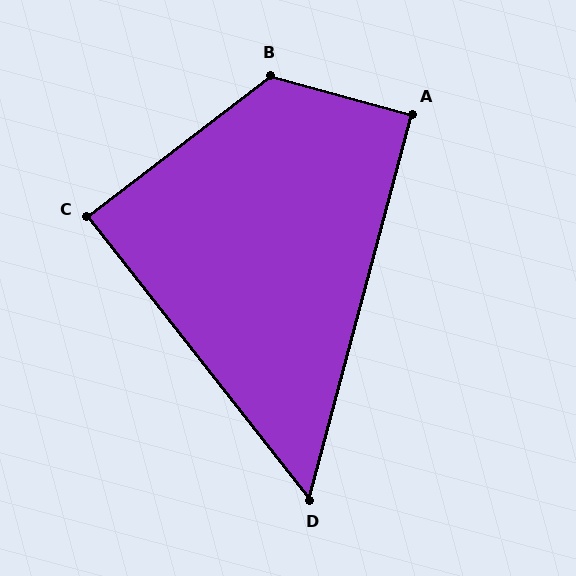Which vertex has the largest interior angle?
B, at approximately 127 degrees.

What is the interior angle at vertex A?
Approximately 91 degrees (approximately right).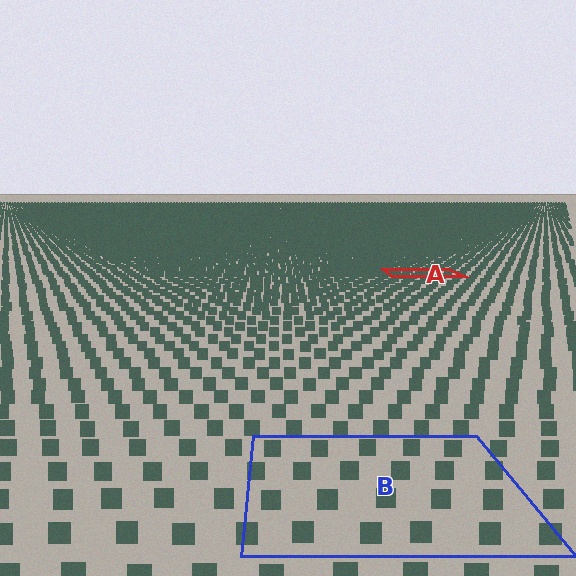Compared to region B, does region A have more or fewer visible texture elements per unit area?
Region A has more texture elements per unit area — they are packed more densely because it is farther away.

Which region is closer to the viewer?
Region B is closer. The texture elements there are larger and more spread out.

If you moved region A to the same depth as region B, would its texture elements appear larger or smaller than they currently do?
They would appear larger. At a closer depth, the same texture elements are projected at a bigger on-screen size.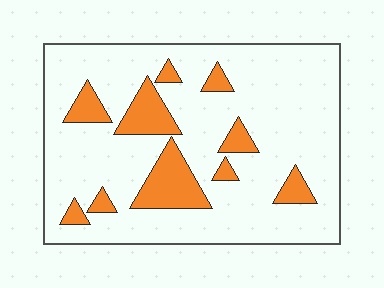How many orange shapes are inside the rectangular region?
10.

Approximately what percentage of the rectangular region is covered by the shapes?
Approximately 15%.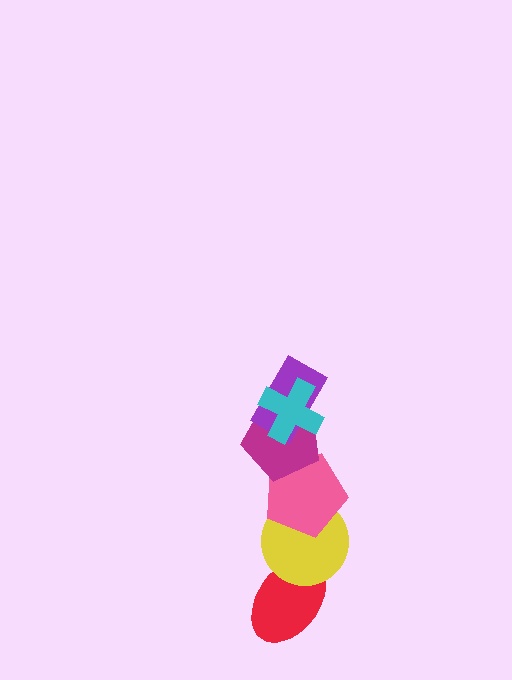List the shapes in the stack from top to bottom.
From top to bottom: the cyan cross, the purple rectangle, the magenta pentagon, the pink pentagon, the yellow circle, the red ellipse.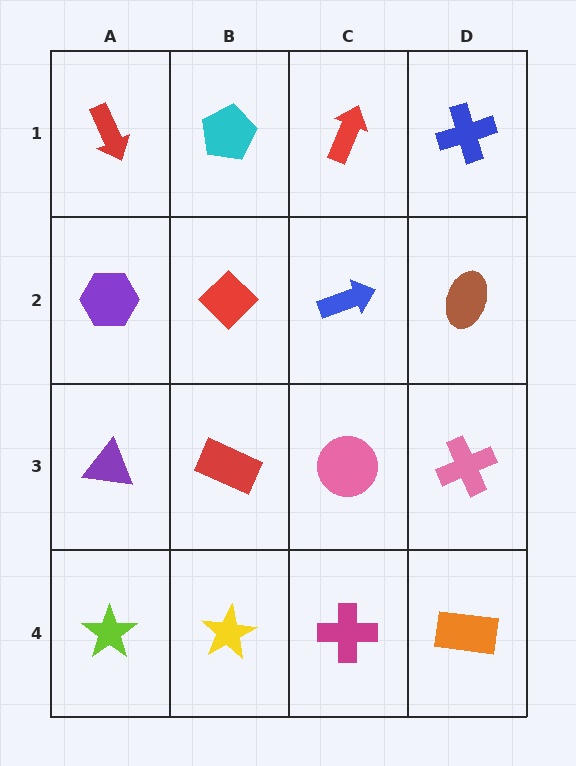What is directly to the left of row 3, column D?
A pink circle.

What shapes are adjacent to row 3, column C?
A blue arrow (row 2, column C), a magenta cross (row 4, column C), a red rectangle (row 3, column B), a pink cross (row 3, column D).